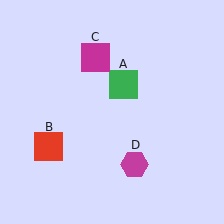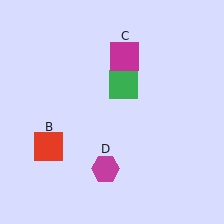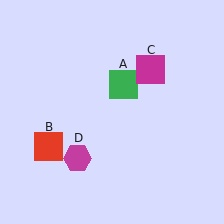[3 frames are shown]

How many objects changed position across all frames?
2 objects changed position: magenta square (object C), magenta hexagon (object D).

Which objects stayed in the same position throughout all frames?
Green square (object A) and red square (object B) remained stationary.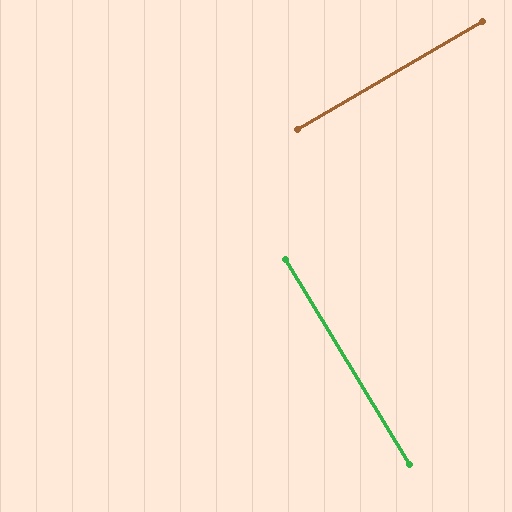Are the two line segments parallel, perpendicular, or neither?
Perpendicular — they meet at approximately 89°.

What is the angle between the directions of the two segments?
Approximately 89 degrees.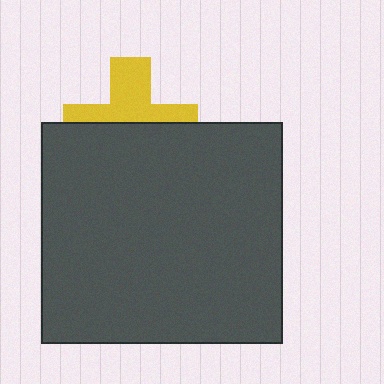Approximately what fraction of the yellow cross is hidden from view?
Roughly 54% of the yellow cross is hidden behind the dark gray rectangle.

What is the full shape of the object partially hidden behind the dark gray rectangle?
The partially hidden object is a yellow cross.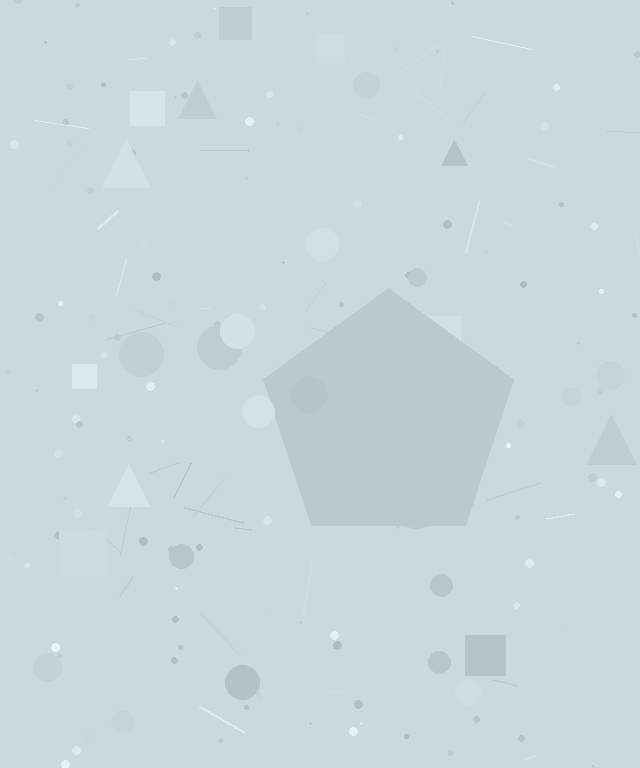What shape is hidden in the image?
A pentagon is hidden in the image.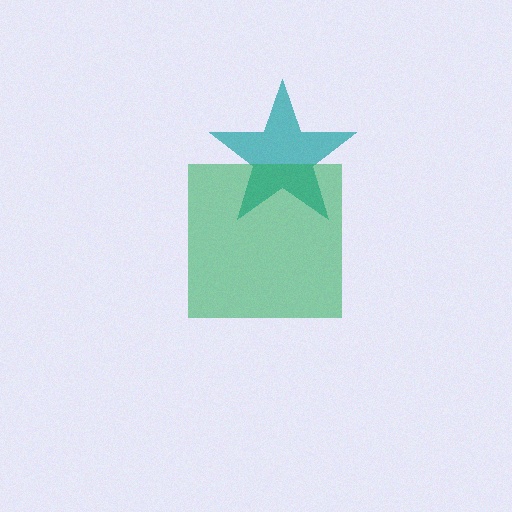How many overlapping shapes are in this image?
There are 2 overlapping shapes in the image.